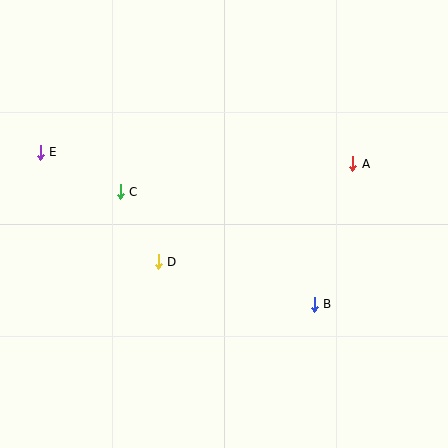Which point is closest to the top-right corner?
Point A is closest to the top-right corner.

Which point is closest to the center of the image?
Point D at (158, 262) is closest to the center.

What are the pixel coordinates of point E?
Point E is at (40, 152).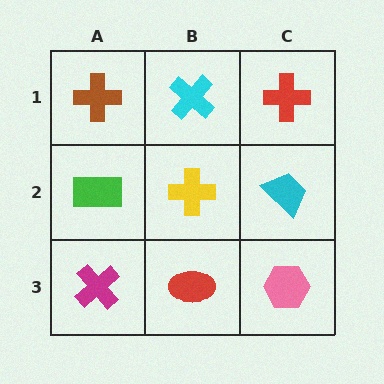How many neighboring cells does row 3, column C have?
2.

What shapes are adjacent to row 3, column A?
A green rectangle (row 2, column A), a red ellipse (row 3, column B).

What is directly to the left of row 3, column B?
A magenta cross.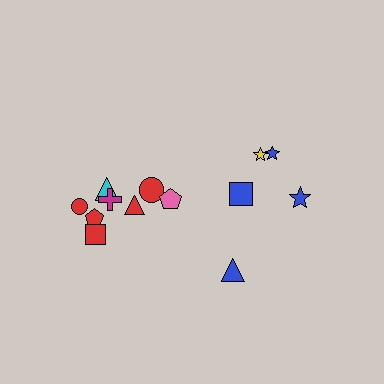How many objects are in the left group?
There are 8 objects.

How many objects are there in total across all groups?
There are 13 objects.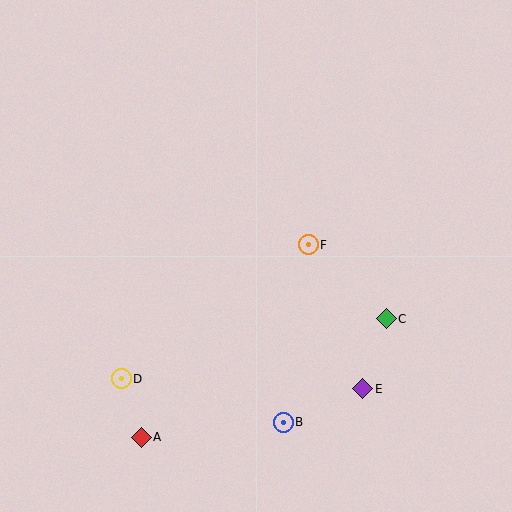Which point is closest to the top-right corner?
Point F is closest to the top-right corner.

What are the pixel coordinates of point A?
Point A is at (141, 437).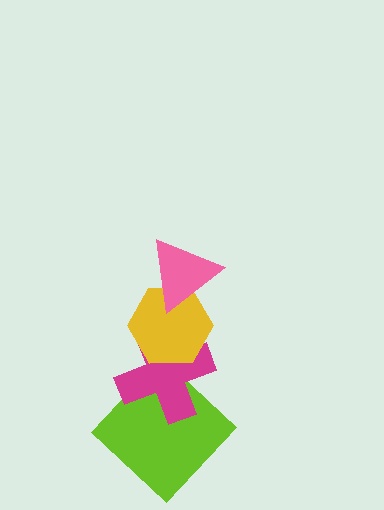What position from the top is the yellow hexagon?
The yellow hexagon is 2nd from the top.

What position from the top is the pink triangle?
The pink triangle is 1st from the top.